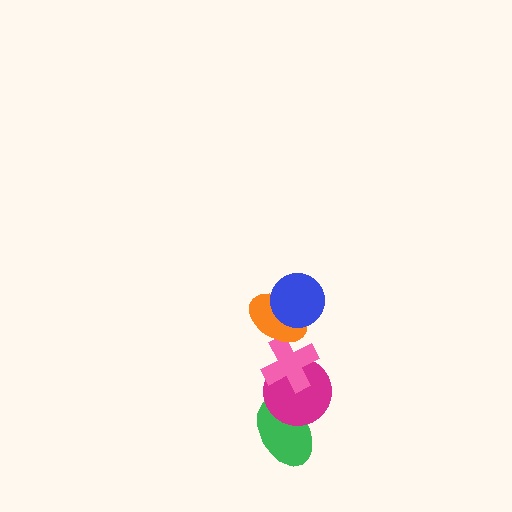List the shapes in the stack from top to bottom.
From top to bottom: the blue circle, the orange ellipse, the pink cross, the magenta circle, the green ellipse.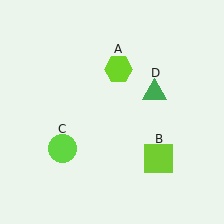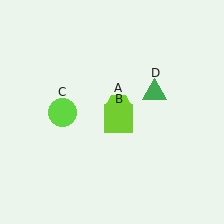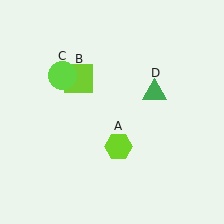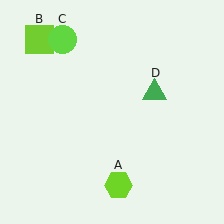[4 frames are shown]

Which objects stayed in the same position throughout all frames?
Green triangle (object D) remained stationary.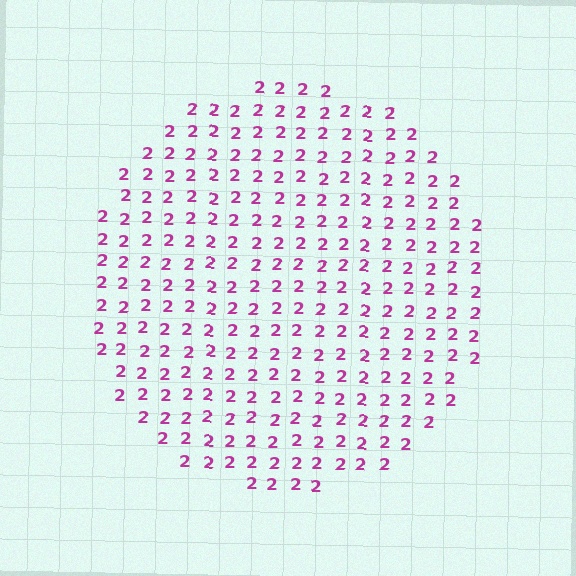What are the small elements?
The small elements are digit 2's.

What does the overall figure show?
The overall figure shows a circle.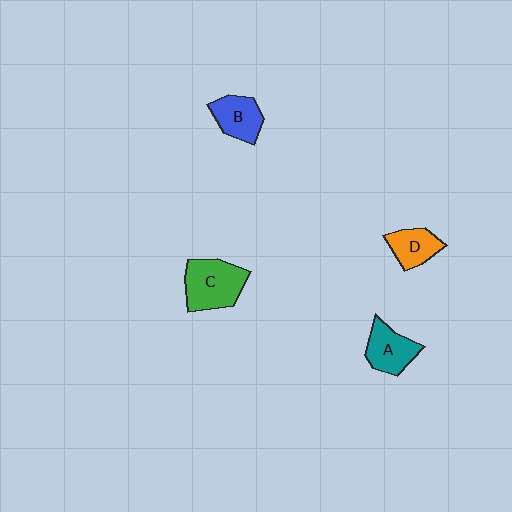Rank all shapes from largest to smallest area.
From largest to smallest: C (green), A (teal), B (blue), D (orange).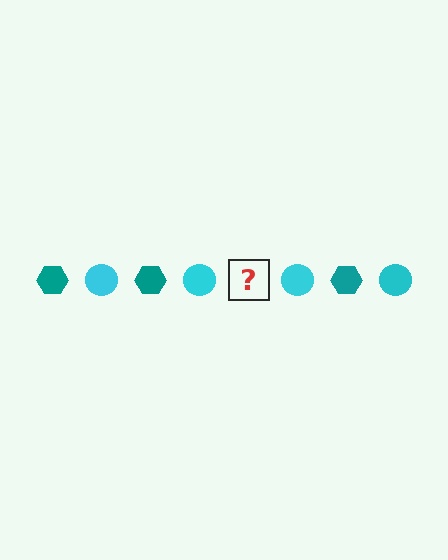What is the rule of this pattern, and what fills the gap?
The rule is that the pattern alternates between teal hexagon and cyan circle. The gap should be filled with a teal hexagon.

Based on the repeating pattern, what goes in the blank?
The blank should be a teal hexagon.